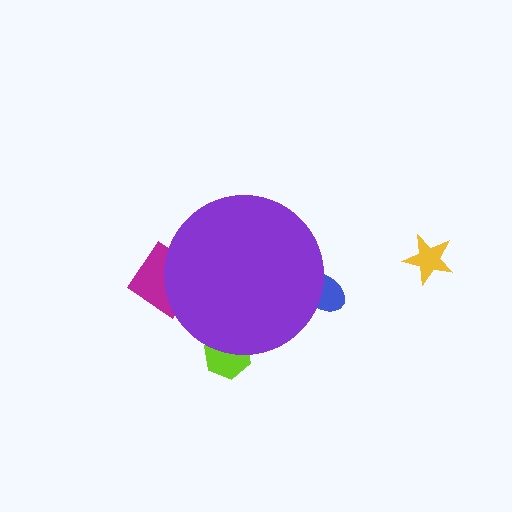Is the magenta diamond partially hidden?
Yes, the magenta diamond is partially hidden behind the purple circle.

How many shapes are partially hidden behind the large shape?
3 shapes are partially hidden.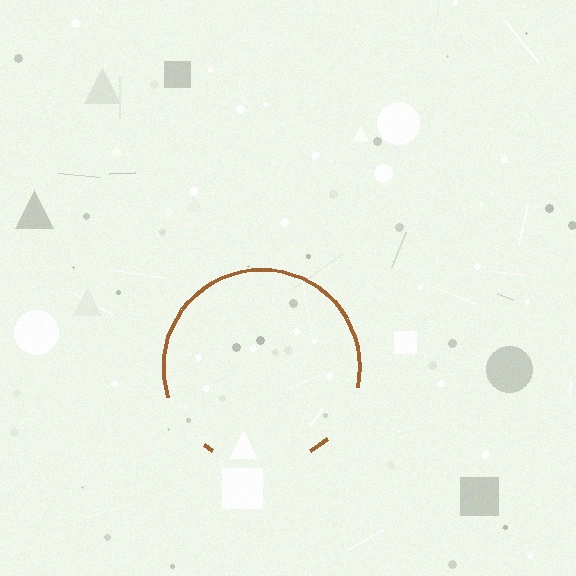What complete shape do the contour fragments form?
The contour fragments form a circle.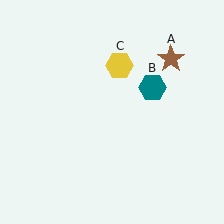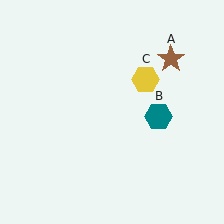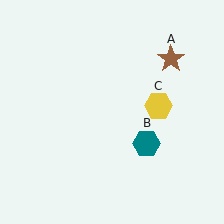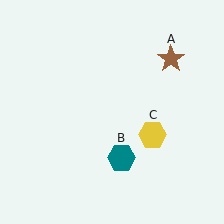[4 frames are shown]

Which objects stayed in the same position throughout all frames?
Brown star (object A) remained stationary.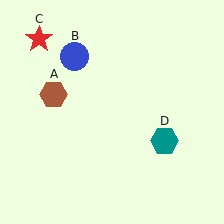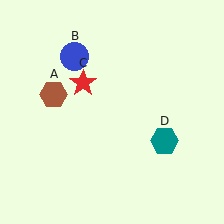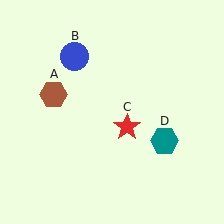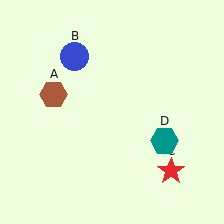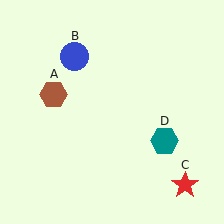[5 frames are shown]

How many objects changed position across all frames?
1 object changed position: red star (object C).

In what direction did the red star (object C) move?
The red star (object C) moved down and to the right.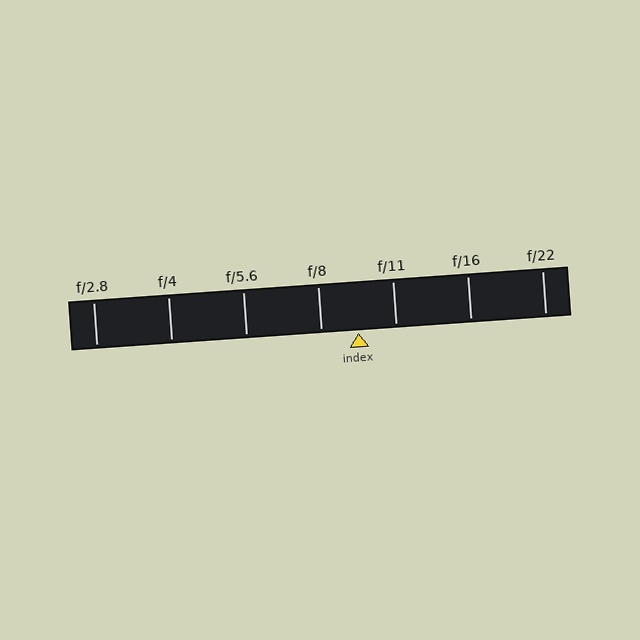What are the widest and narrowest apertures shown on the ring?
The widest aperture shown is f/2.8 and the narrowest is f/22.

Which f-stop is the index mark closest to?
The index mark is closest to f/11.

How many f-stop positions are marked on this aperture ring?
There are 7 f-stop positions marked.